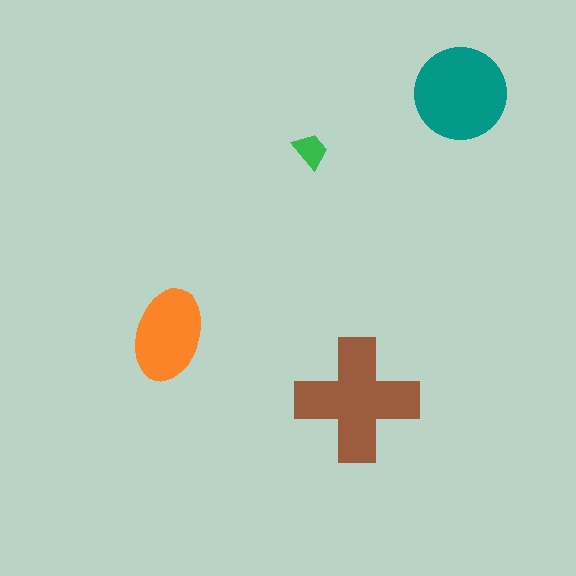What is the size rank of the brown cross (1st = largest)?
1st.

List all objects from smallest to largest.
The green trapezoid, the orange ellipse, the teal circle, the brown cross.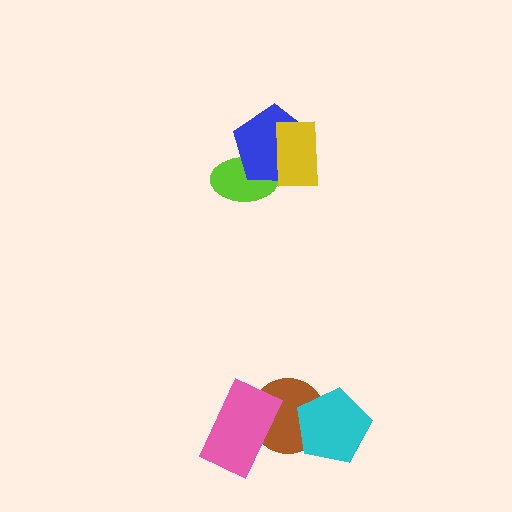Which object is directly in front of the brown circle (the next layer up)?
The pink rectangle is directly in front of the brown circle.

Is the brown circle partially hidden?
Yes, it is partially covered by another shape.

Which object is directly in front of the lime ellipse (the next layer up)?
The blue pentagon is directly in front of the lime ellipse.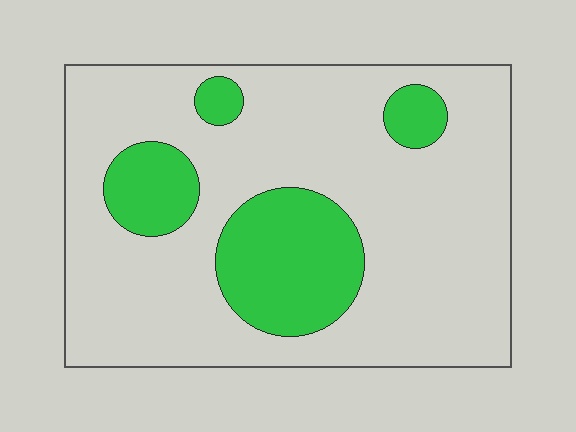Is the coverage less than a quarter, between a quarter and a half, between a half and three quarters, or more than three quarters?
Less than a quarter.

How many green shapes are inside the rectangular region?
4.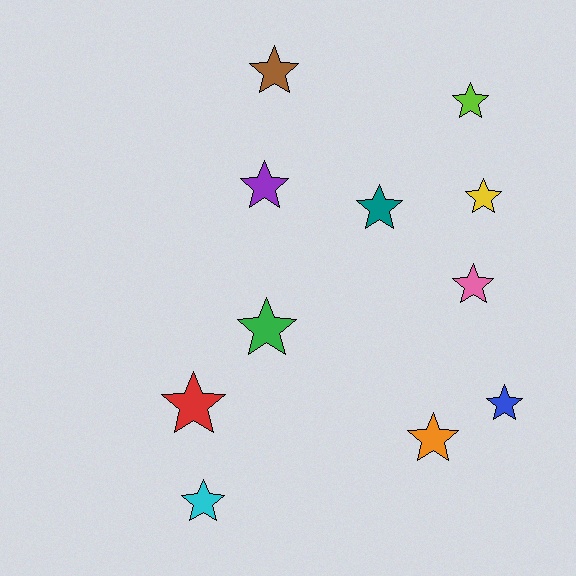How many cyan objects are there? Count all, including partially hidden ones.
There is 1 cyan object.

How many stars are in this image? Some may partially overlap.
There are 11 stars.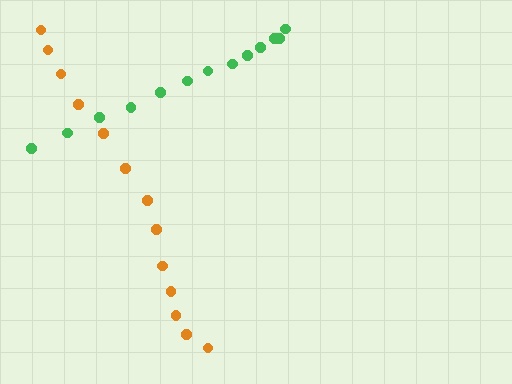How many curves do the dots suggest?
There are 2 distinct paths.